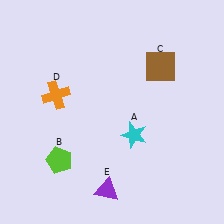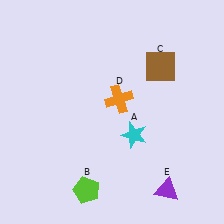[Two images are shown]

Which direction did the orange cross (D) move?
The orange cross (D) moved right.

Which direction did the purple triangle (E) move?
The purple triangle (E) moved right.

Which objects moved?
The objects that moved are: the lime pentagon (B), the orange cross (D), the purple triangle (E).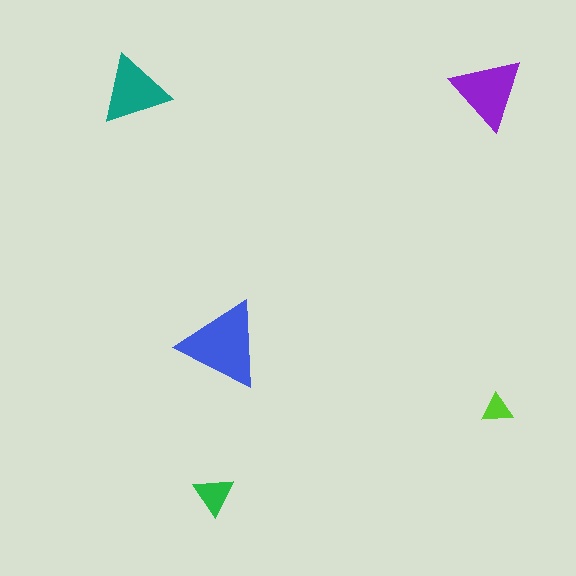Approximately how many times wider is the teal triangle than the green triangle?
About 1.5 times wider.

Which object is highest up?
The purple triangle is topmost.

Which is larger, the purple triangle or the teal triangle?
The purple one.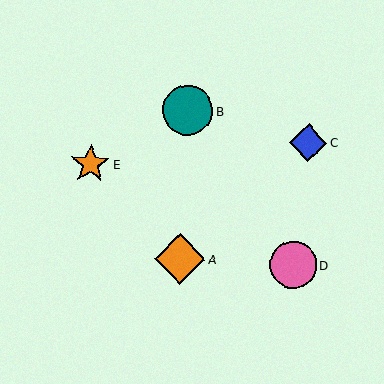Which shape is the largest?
The orange diamond (labeled A) is the largest.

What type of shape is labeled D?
Shape D is a pink circle.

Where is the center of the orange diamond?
The center of the orange diamond is at (180, 259).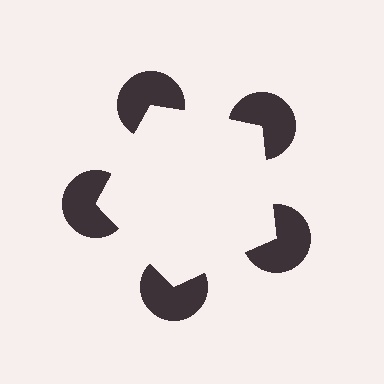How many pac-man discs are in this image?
There are 5 — one at each vertex of the illusory pentagon.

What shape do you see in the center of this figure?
An illusory pentagon — its edges are inferred from the aligned wedge cuts in the pac-man discs, not physically drawn.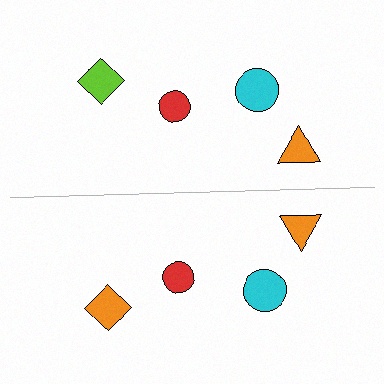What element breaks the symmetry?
The orange diamond on the bottom side breaks the symmetry — its mirror counterpart is lime.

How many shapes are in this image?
There are 8 shapes in this image.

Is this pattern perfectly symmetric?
No, the pattern is not perfectly symmetric. The orange diamond on the bottom side breaks the symmetry — its mirror counterpart is lime.